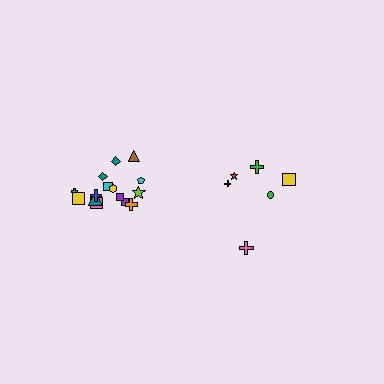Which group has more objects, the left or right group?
The left group.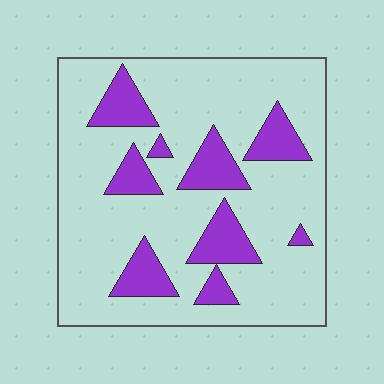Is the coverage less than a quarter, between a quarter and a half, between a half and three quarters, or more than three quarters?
Less than a quarter.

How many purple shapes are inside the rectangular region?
9.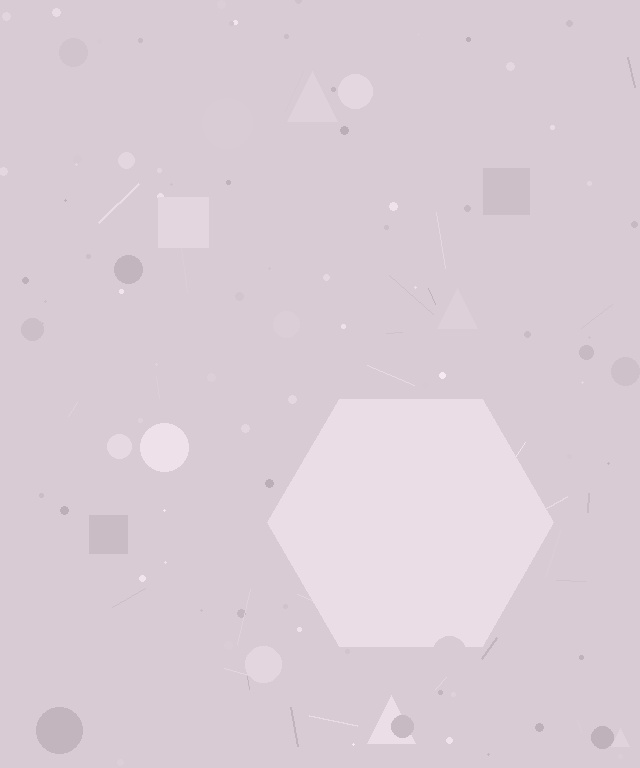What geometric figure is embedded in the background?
A hexagon is embedded in the background.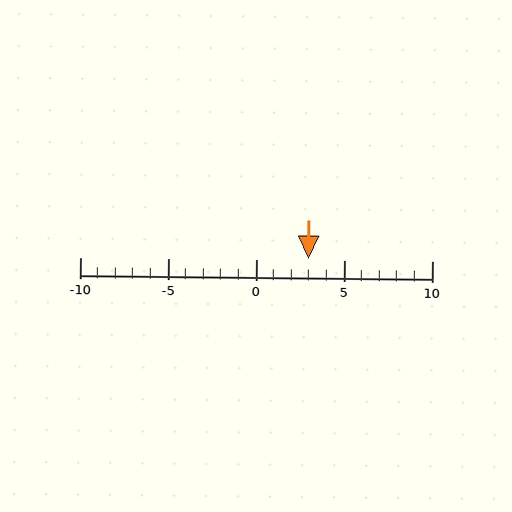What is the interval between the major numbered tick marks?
The major tick marks are spaced 5 units apart.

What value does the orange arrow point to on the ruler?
The orange arrow points to approximately 3.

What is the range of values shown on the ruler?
The ruler shows values from -10 to 10.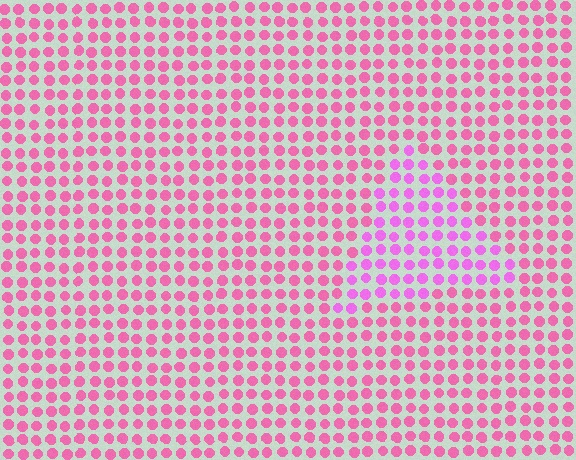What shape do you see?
I see a triangle.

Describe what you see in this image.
The image is filled with small pink elements in a uniform arrangement. A triangle-shaped region is visible where the elements are tinted to a slightly different hue, forming a subtle color boundary.